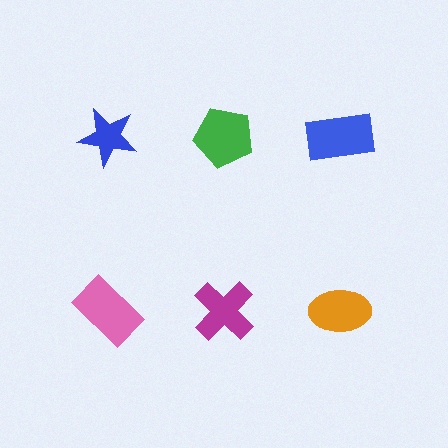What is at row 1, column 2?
A green pentagon.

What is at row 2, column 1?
A pink rectangle.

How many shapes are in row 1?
3 shapes.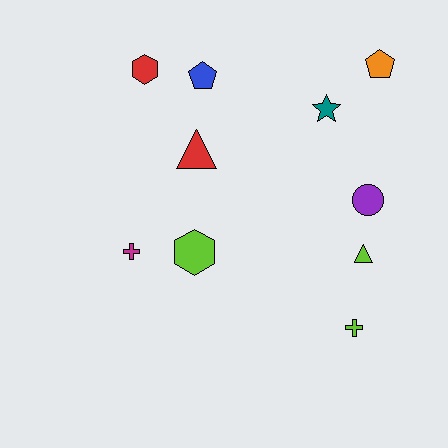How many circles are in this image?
There is 1 circle.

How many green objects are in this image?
There are no green objects.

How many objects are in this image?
There are 10 objects.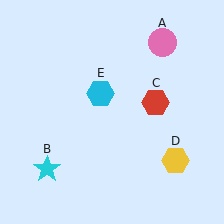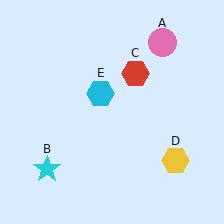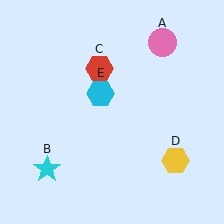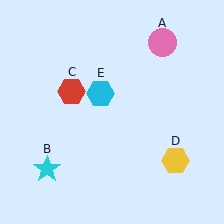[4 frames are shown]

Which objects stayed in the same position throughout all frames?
Pink circle (object A) and cyan star (object B) and yellow hexagon (object D) and cyan hexagon (object E) remained stationary.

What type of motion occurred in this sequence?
The red hexagon (object C) rotated counterclockwise around the center of the scene.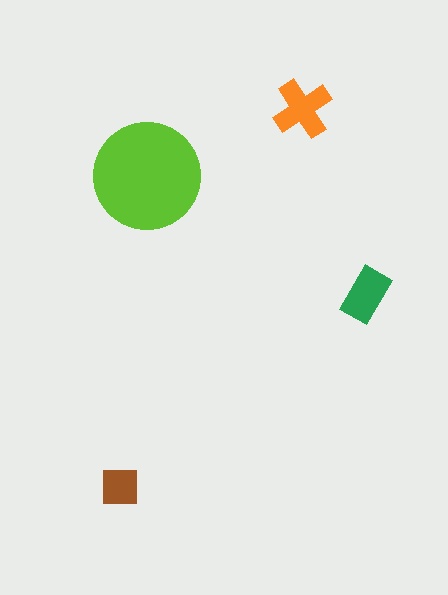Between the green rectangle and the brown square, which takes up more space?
The green rectangle.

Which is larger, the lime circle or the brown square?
The lime circle.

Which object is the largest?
The lime circle.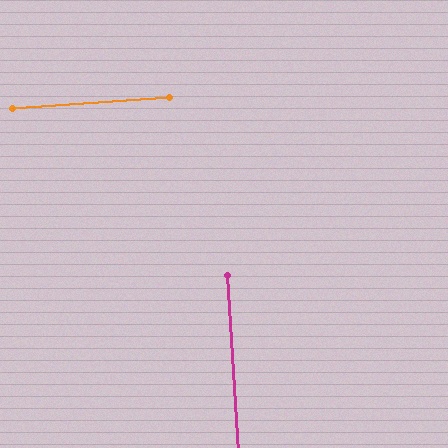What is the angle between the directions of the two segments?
Approximately 90 degrees.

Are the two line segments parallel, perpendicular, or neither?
Perpendicular — they meet at approximately 90°.